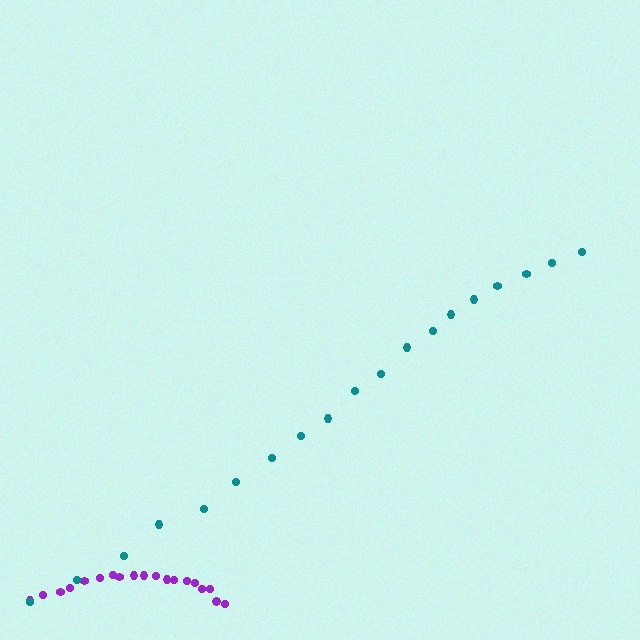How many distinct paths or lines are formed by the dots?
There are 2 distinct paths.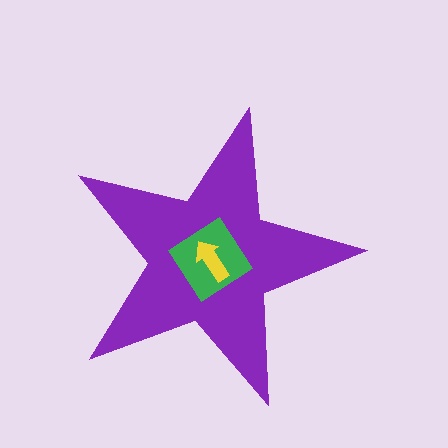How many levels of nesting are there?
3.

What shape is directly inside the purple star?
The green diamond.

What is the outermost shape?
The purple star.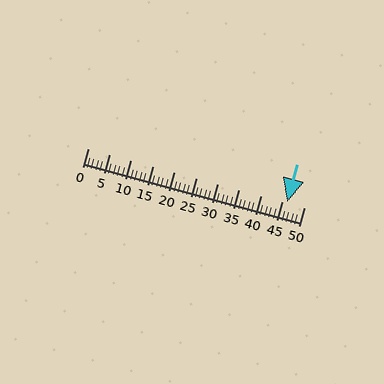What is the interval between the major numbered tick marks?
The major tick marks are spaced 5 units apart.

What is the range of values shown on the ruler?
The ruler shows values from 0 to 50.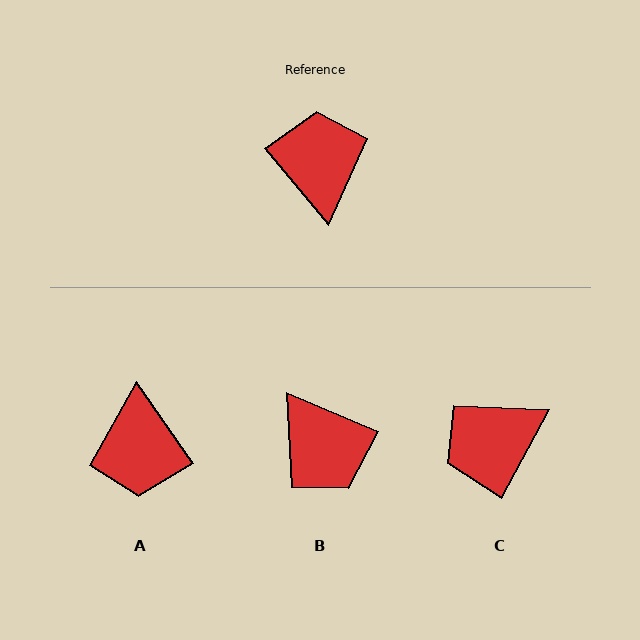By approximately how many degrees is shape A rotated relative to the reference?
Approximately 175 degrees counter-clockwise.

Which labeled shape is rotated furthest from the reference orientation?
A, about 175 degrees away.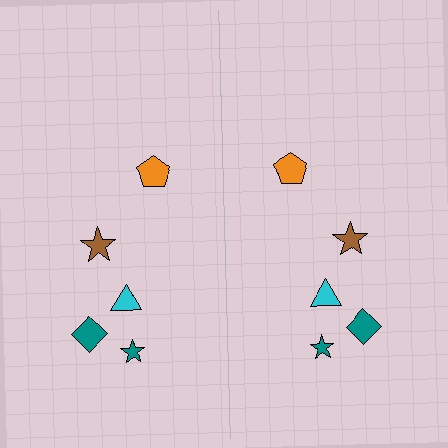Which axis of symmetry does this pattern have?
The pattern has a vertical axis of symmetry running through the center of the image.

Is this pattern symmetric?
Yes, this pattern has bilateral (reflection) symmetry.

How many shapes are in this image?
There are 10 shapes in this image.